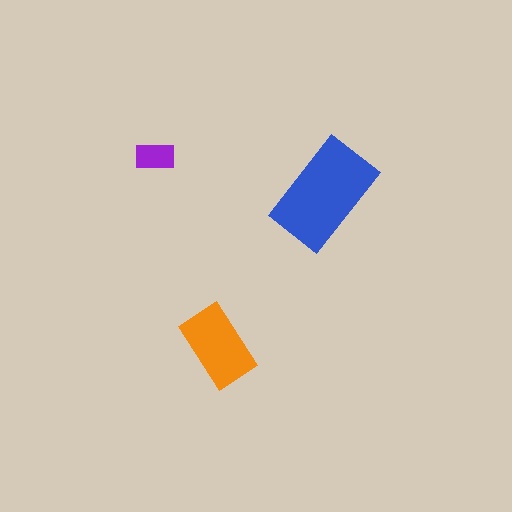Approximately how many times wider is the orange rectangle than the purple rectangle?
About 2 times wider.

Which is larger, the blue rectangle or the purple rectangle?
The blue one.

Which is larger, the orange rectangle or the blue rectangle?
The blue one.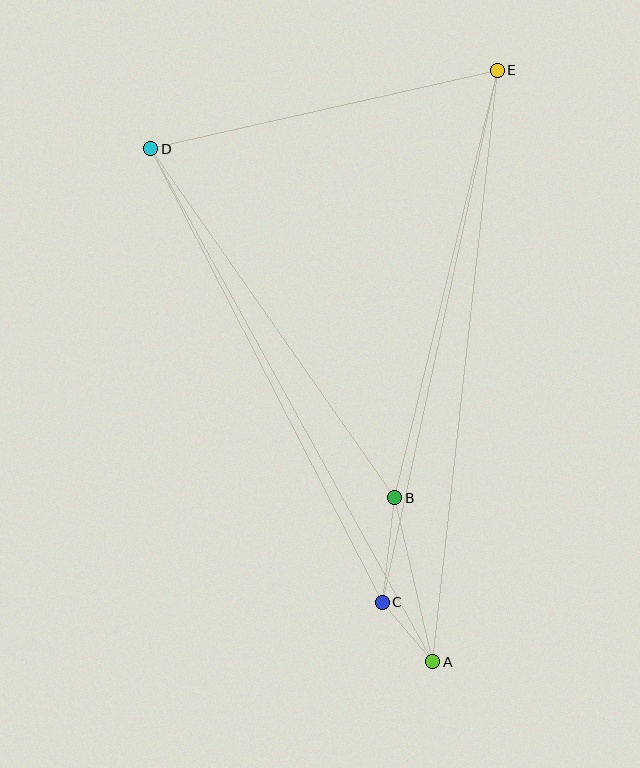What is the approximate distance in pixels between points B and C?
The distance between B and C is approximately 105 pixels.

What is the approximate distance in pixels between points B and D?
The distance between B and D is approximately 426 pixels.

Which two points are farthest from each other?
Points A and E are farthest from each other.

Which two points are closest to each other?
Points A and C are closest to each other.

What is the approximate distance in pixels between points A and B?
The distance between A and B is approximately 168 pixels.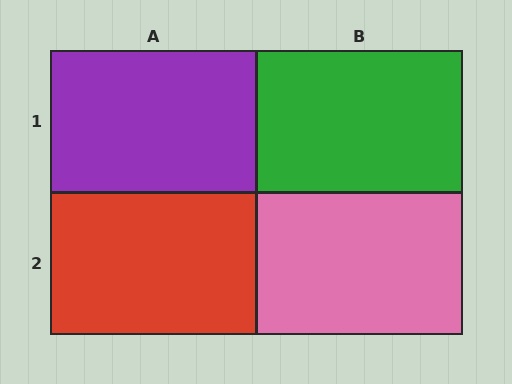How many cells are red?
1 cell is red.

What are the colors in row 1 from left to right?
Purple, green.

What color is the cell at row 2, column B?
Pink.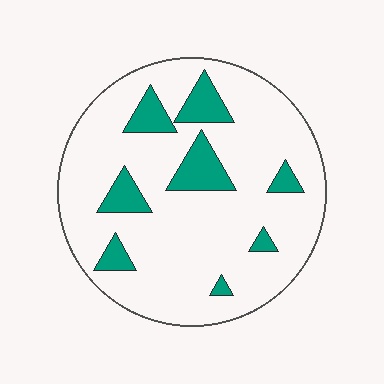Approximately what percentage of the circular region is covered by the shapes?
Approximately 15%.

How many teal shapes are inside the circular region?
8.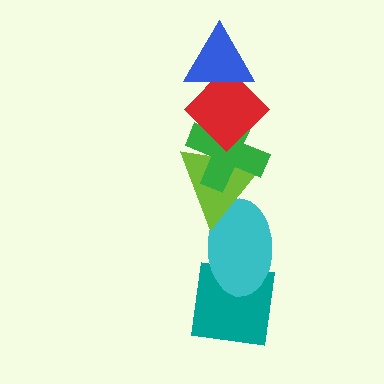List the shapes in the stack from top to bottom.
From top to bottom: the blue triangle, the red diamond, the green cross, the lime triangle, the cyan ellipse, the teal square.